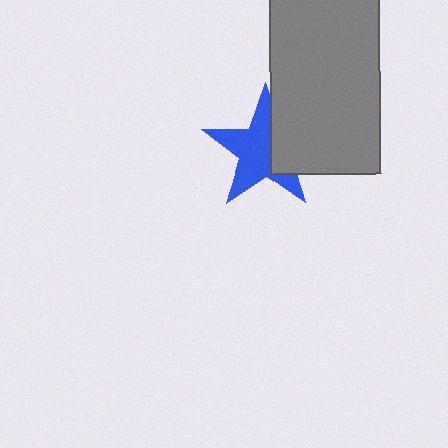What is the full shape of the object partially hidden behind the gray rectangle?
The partially hidden object is a blue star.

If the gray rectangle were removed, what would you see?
You would see the complete blue star.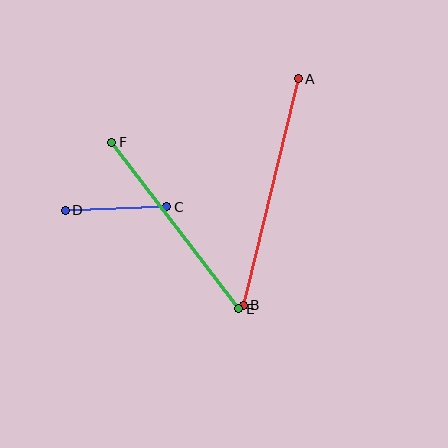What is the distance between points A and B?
The distance is approximately 233 pixels.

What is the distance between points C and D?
The distance is approximately 101 pixels.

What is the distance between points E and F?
The distance is approximately 209 pixels.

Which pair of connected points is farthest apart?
Points A and B are farthest apart.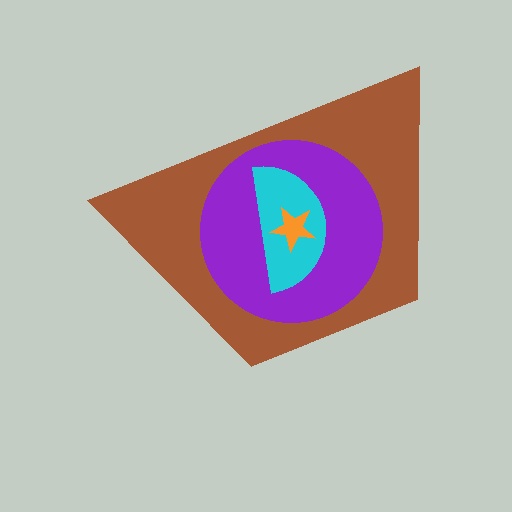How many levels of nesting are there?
4.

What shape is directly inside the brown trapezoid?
The purple circle.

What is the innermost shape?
The orange star.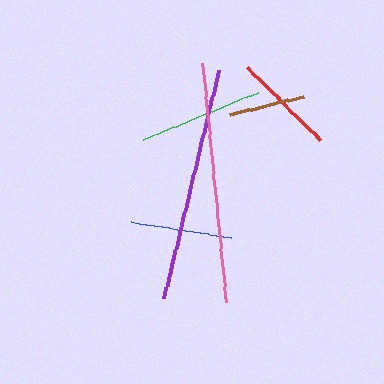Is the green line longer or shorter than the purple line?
The purple line is longer than the green line.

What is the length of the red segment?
The red segment is approximately 104 pixels long.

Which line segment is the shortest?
The brown line is the shortest at approximately 76 pixels.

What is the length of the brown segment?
The brown segment is approximately 76 pixels long.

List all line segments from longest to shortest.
From longest to shortest: pink, purple, green, red, blue, brown.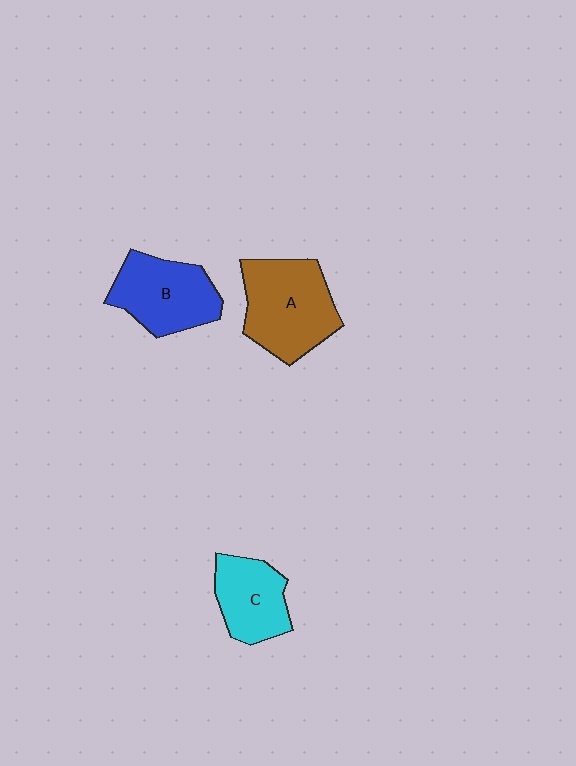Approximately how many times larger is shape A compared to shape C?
Approximately 1.5 times.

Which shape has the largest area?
Shape A (brown).